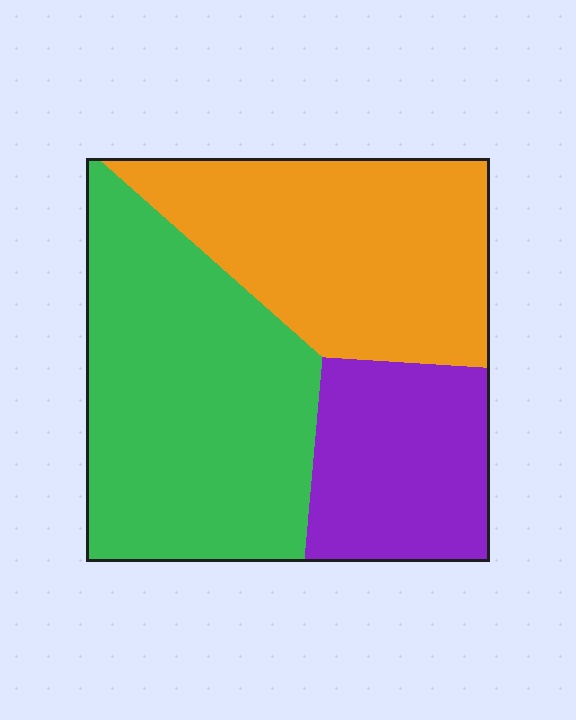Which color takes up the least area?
Purple, at roughly 20%.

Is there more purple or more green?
Green.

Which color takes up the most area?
Green, at roughly 45%.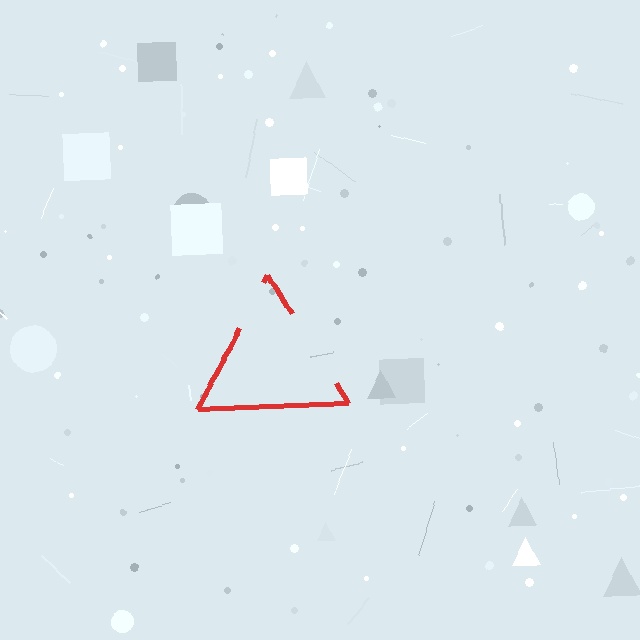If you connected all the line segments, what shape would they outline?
They would outline a triangle.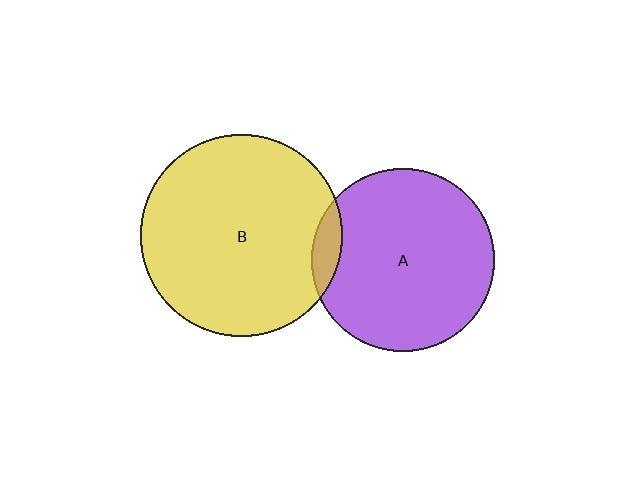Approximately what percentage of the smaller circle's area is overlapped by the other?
Approximately 10%.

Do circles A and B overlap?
Yes.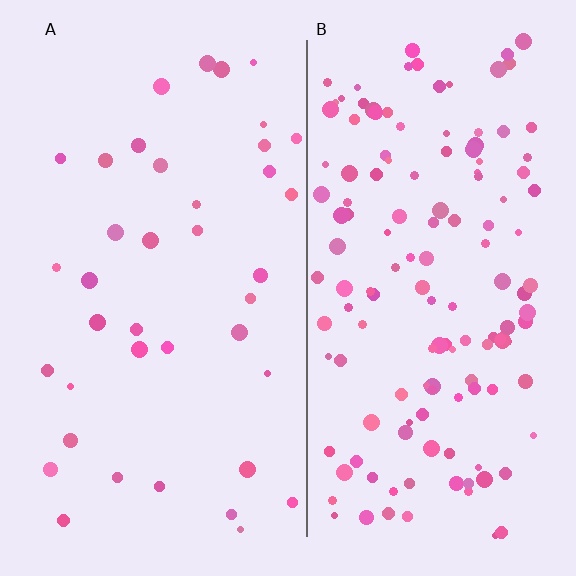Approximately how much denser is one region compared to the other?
Approximately 3.7× — region B over region A.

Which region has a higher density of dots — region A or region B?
B (the right).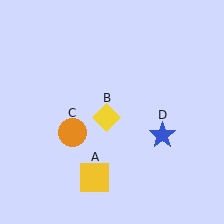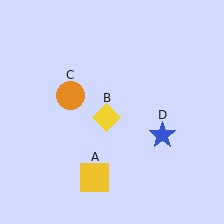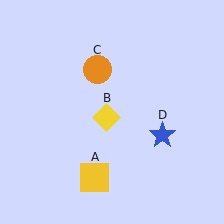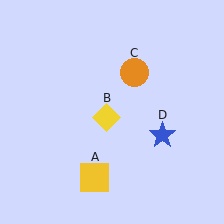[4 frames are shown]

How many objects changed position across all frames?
1 object changed position: orange circle (object C).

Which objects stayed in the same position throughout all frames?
Yellow square (object A) and yellow diamond (object B) and blue star (object D) remained stationary.